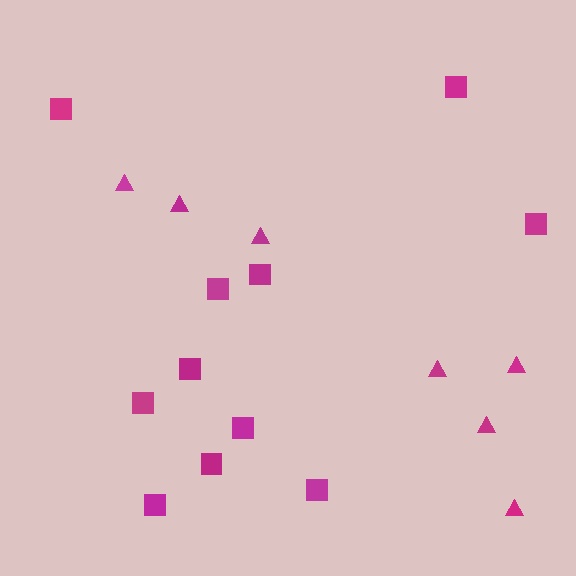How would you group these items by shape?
There are 2 groups: one group of squares (11) and one group of triangles (7).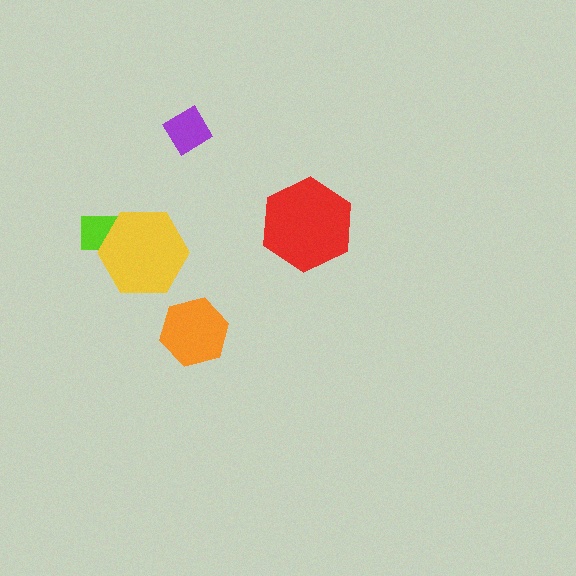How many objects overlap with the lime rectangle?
1 object overlaps with the lime rectangle.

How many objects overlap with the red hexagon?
0 objects overlap with the red hexagon.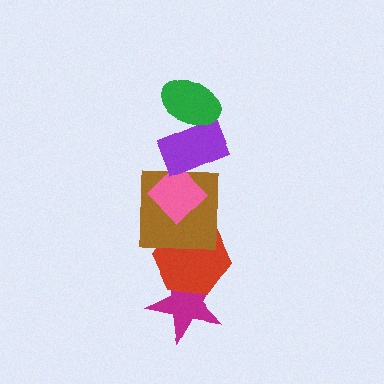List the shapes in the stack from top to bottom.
From top to bottom: the green ellipse, the purple rectangle, the pink diamond, the brown square, the red hexagon, the magenta star.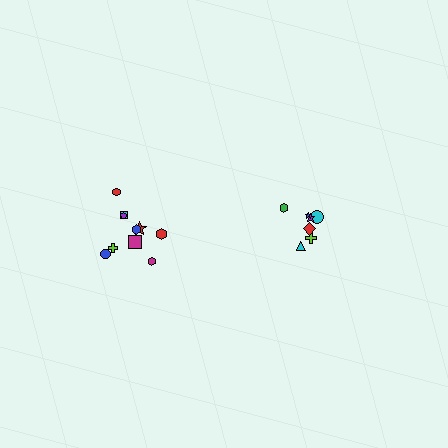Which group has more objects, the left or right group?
The left group.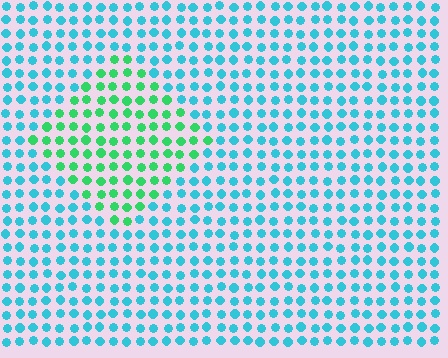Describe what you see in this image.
The image is filled with small cyan elements in a uniform arrangement. A diamond-shaped region is visible where the elements are tinted to a slightly different hue, forming a subtle color boundary.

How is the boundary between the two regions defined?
The boundary is defined purely by a slight shift in hue (about 48 degrees). Spacing, size, and orientation are identical on both sides.